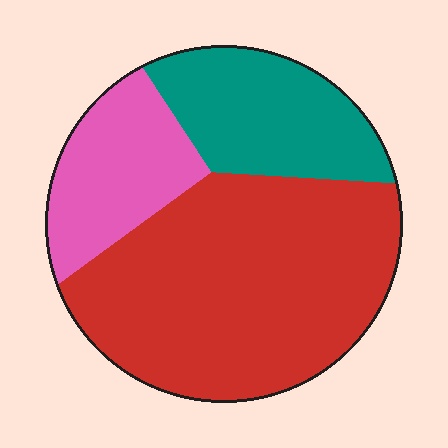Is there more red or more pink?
Red.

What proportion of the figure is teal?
Teal takes up about one quarter (1/4) of the figure.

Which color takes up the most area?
Red, at roughly 55%.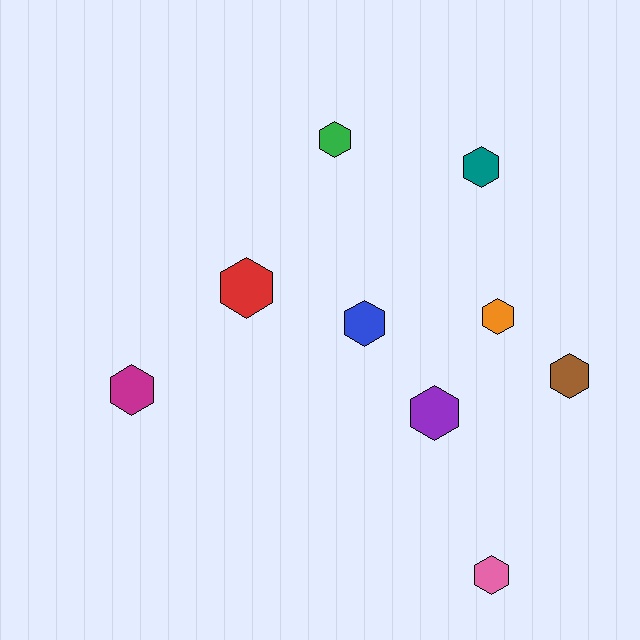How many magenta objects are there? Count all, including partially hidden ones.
There is 1 magenta object.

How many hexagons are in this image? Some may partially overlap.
There are 9 hexagons.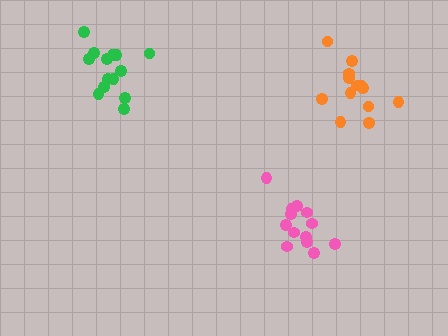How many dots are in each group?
Group 1: 13 dots, Group 2: 13 dots, Group 3: 14 dots (40 total).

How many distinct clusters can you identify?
There are 3 distinct clusters.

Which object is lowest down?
The pink cluster is bottommost.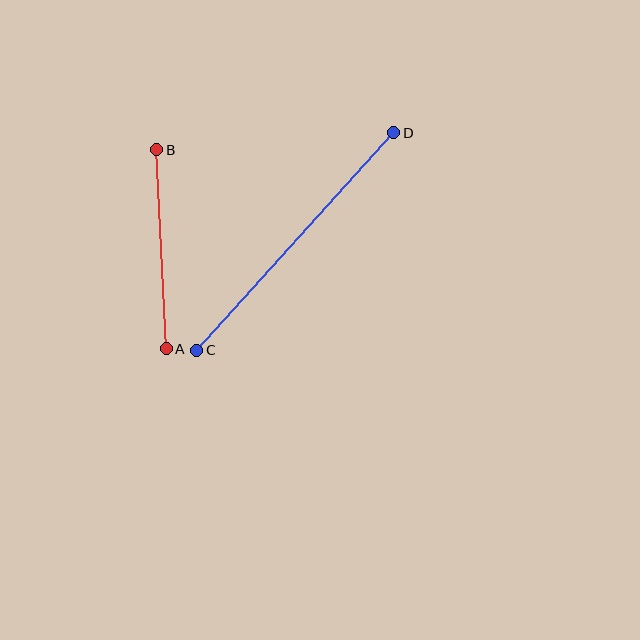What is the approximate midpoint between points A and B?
The midpoint is at approximately (162, 249) pixels.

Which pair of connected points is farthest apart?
Points C and D are farthest apart.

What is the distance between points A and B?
The distance is approximately 199 pixels.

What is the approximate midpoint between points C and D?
The midpoint is at approximately (295, 241) pixels.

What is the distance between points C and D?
The distance is approximately 294 pixels.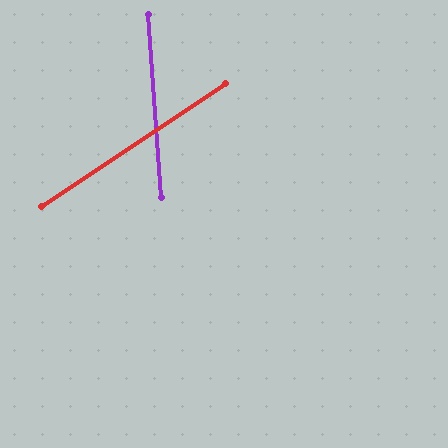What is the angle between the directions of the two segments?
Approximately 60 degrees.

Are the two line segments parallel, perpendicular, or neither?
Neither parallel nor perpendicular — they differ by about 60°.